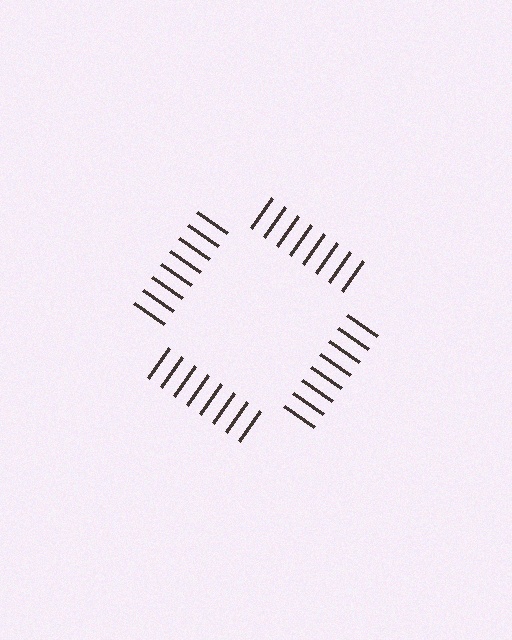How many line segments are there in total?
32 — 8 along each of the 4 edges.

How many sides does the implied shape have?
4 sides — the line-ends trace a square.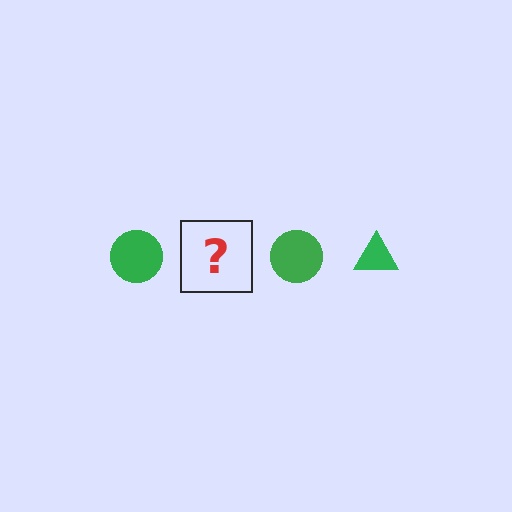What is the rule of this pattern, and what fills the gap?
The rule is that the pattern cycles through circle, triangle shapes in green. The gap should be filled with a green triangle.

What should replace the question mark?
The question mark should be replaced with a green triangle.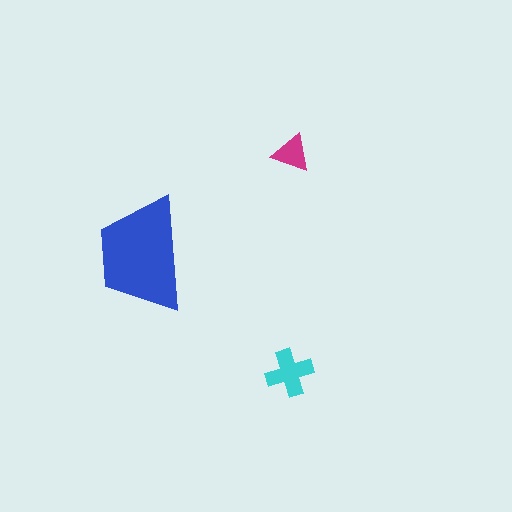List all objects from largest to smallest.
The blue trapezoid, the cyan cross, the magenta triangle.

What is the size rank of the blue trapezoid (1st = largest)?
1st.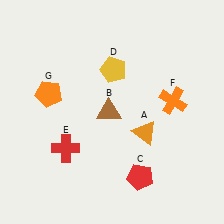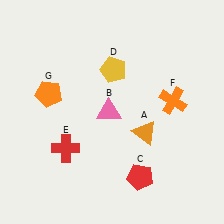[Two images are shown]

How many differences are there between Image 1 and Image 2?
There is 1 difference between the two images.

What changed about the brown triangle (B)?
In Image 1, B is brown. In Image 2, it changed to pink.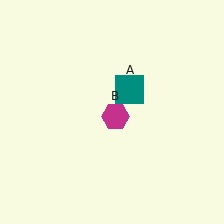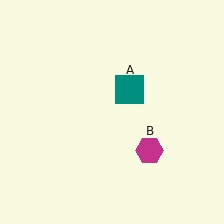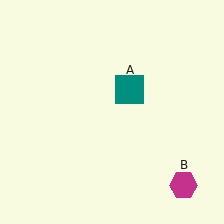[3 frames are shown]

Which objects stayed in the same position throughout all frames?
Teal square (object A) remained stationary.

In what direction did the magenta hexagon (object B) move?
The magenta hexagon (object B) moved down and to the right.